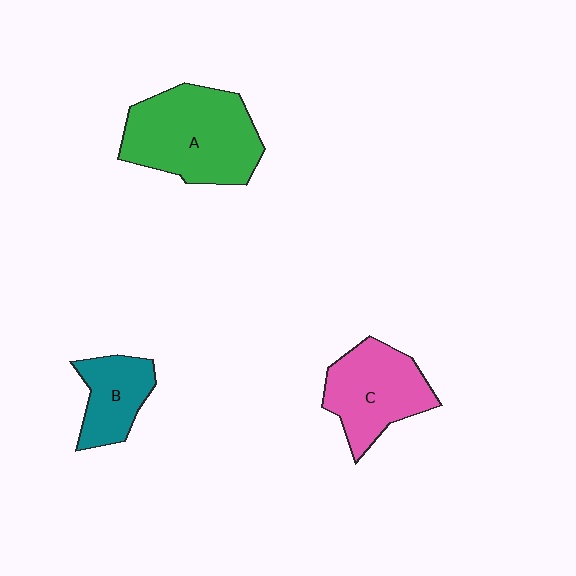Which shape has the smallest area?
Shape B (teal).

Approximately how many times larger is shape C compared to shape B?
Approximately 1.5 times.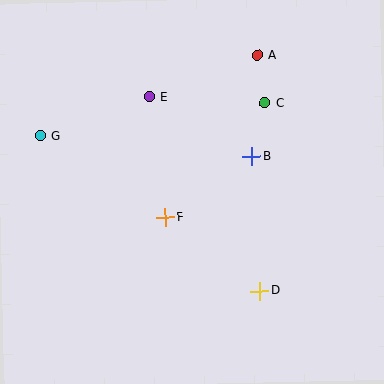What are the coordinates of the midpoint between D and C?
The midpoint between D and C is at (262, 197).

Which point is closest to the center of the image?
Point F at (165, 217) is closest to the center.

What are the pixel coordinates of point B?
Point B is at (252, 156).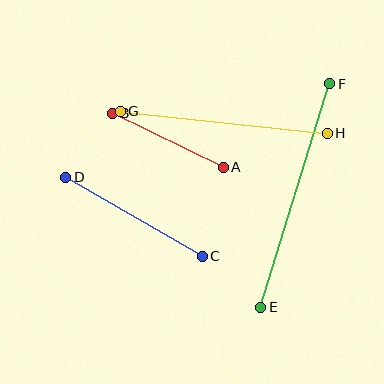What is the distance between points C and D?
The distance is approximately 158 pixels.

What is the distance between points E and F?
The distance is approximately 234 pixels.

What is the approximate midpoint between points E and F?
The midpoint is at approximately (295, 195) pixels.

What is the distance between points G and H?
The distance is approximately 209 pixels.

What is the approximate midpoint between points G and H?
The midpoint is at approximately (224, 122) pixels.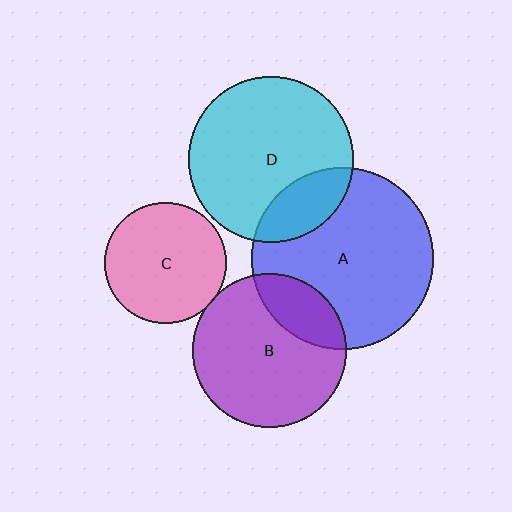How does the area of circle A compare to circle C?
Approximately 2.2 times.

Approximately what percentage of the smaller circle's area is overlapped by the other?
Approximately 20%.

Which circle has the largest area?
Circle A (blue).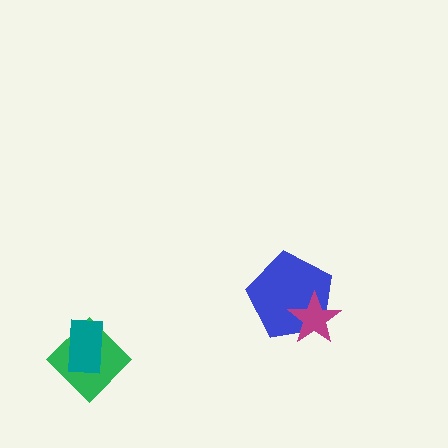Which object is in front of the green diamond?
The teal rectangle is in front of the green diamond.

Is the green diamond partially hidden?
Yes, it is partially covered by another shape.